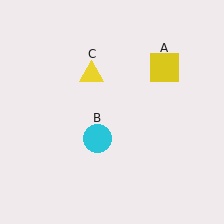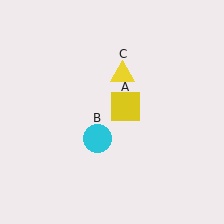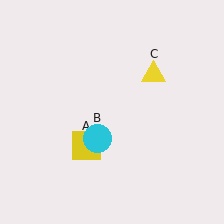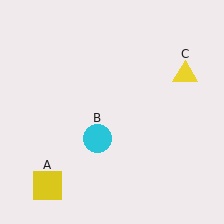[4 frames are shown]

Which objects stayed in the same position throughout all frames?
Cyan circle (object B) remained stationary.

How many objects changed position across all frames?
2 objects changed position: yellow square (object A), yellow triangle (object C).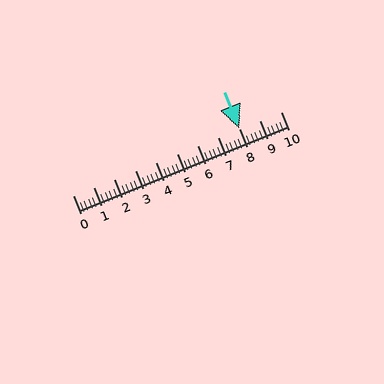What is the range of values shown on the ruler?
The ruler shows values from 0 to 10.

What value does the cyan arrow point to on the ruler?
The cyan arrow points to approximately 8.0.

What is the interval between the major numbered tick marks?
The major tick marks are spaced 1 units apart.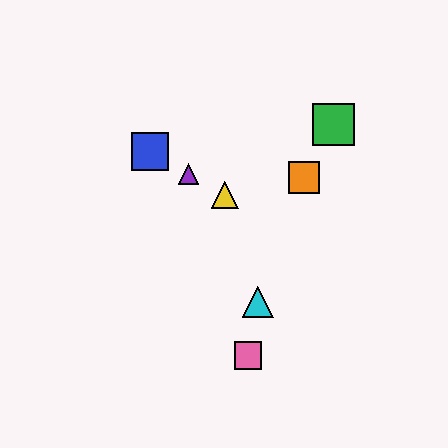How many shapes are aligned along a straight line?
4 shapes (the red triangle, the blue square, the yellow triangle, the purple triangle) are aligned along a straight line.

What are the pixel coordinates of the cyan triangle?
The cyan triangle is at (258, 302).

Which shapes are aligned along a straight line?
The red triangle, the blue square, the yellow triangle, the purple triangle are aligned along a straight line.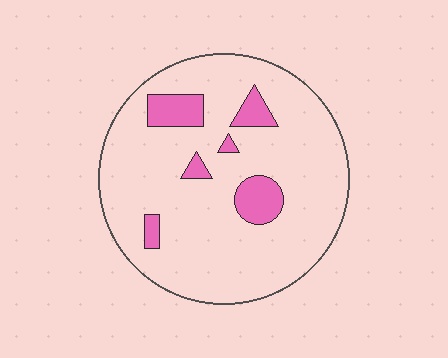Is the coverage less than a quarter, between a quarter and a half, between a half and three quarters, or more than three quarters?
Less than a quarter.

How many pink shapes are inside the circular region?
6.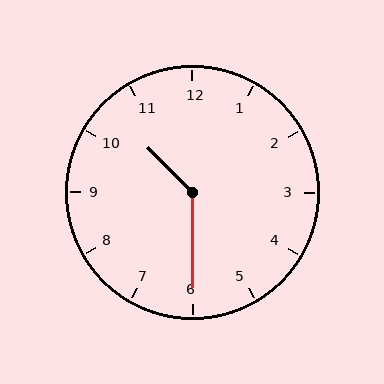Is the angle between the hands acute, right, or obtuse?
It is obtuse.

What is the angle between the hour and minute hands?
Approximately 135 degrees.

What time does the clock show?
10:30.